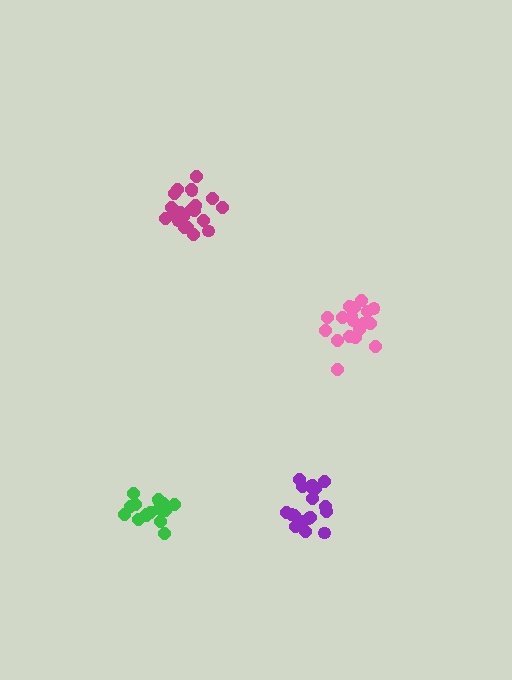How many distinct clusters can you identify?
There are 4 distinct clusters.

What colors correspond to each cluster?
The clusters are colored: green, purple, magenta, pink.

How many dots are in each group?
Group 1: 16 dots, Group 2: 18 dots, Group 3: 21 dots, Group 4: 18 dots (73 total).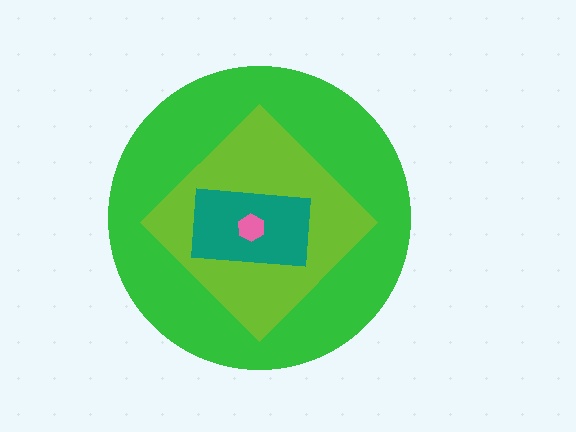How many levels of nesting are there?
4.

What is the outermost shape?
The green circle.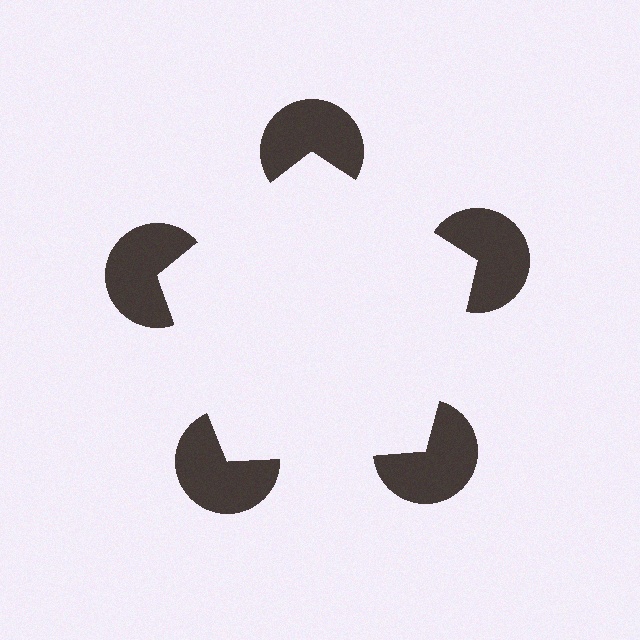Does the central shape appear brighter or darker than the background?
It typically appears slightly brighter than the background, even though no actual brightness change is drawn.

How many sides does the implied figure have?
5 sides.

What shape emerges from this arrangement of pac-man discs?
An illusory pentagon — its edges are inferred from the aligned wedge cuts in the pac-man discs, not physically drawn.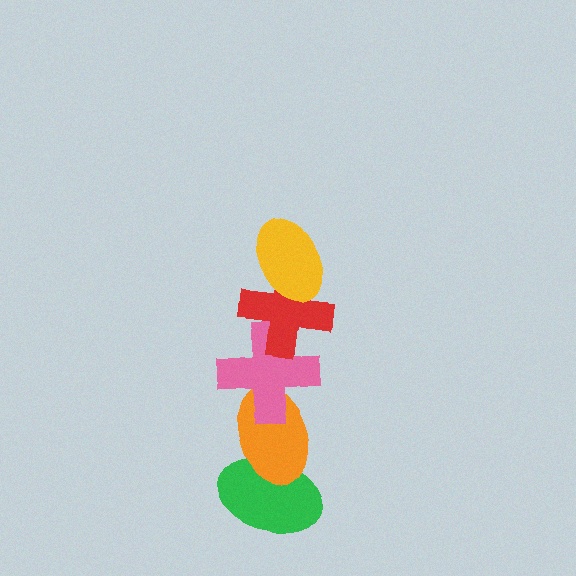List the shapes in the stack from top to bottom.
From top to bottom: the yellow ellipse, the red cross, the pink cross, the orange ellipse, the green ellipse.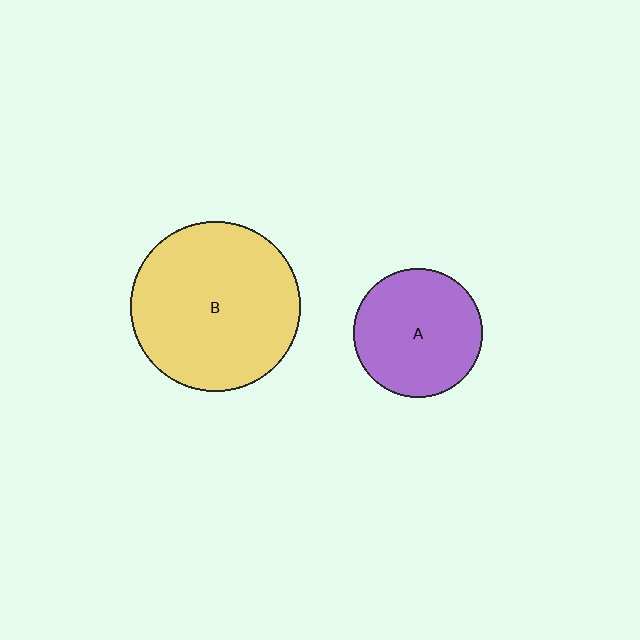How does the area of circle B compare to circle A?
Approximately 1.7 times.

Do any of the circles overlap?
No, none of the circles overlap.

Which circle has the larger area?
Circle B (yellow).